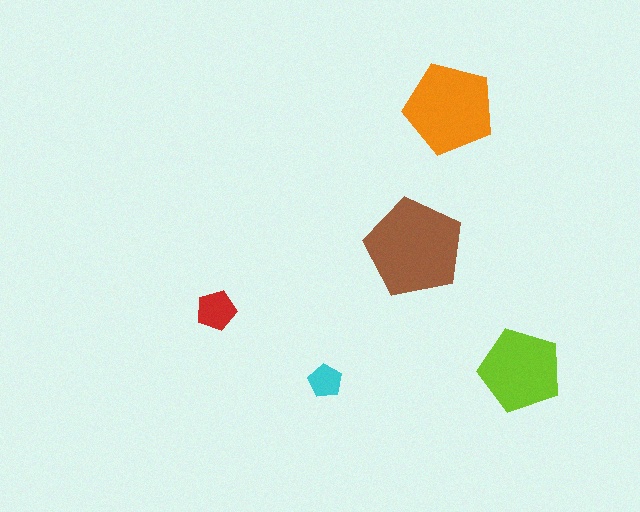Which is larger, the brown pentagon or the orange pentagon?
The brown one.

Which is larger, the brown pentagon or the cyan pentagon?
The brown one.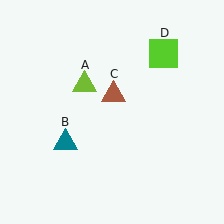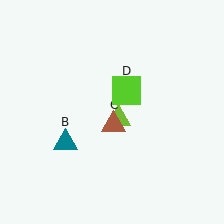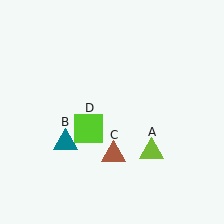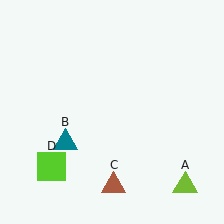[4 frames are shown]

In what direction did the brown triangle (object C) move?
The brown triangle (object C) moved down.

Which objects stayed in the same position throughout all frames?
Teal triangle (object B) remained stationary.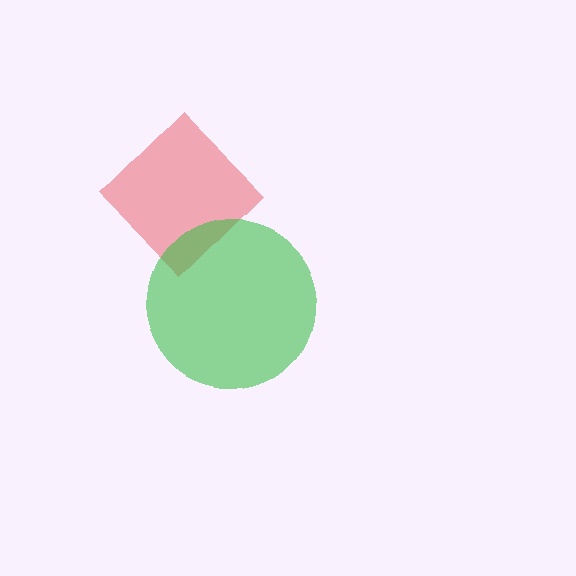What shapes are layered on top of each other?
The layered shapes are: a red diamond, a green circle.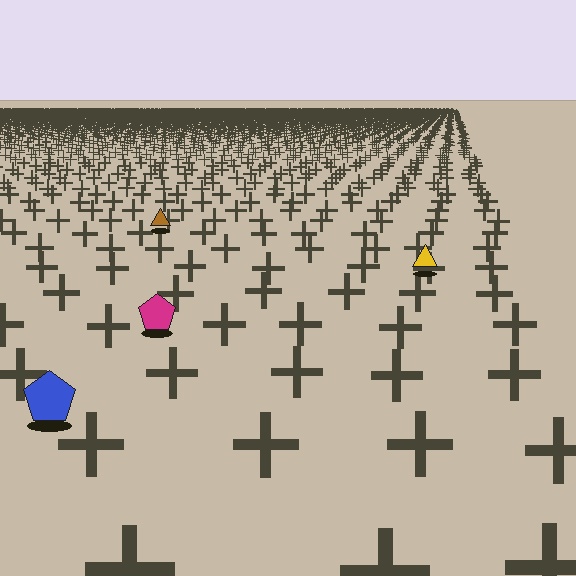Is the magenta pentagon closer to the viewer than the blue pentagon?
No. The blue pentagon is closer — you can tell from the texture gradient: the ground texture is coarser near it.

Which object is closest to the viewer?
The blue pentagon is closest. The texture marks near it are larger and more spread out.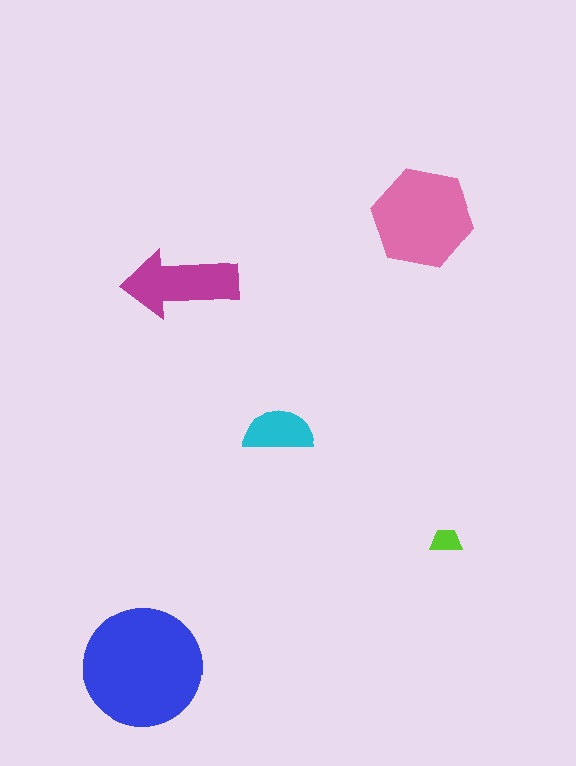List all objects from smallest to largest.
The lime trapezoid, the cyan semicircle, the magenta arrow, the pink hexagon, the blue circle.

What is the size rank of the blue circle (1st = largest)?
1st.